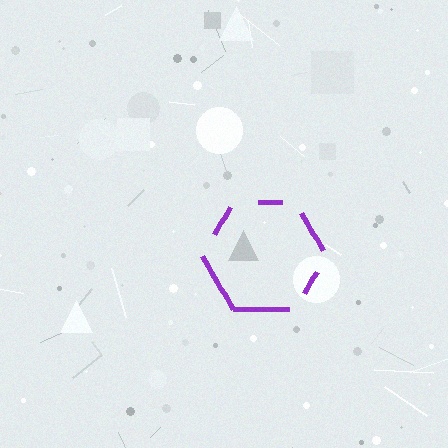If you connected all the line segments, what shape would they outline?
They would outline a hexagon.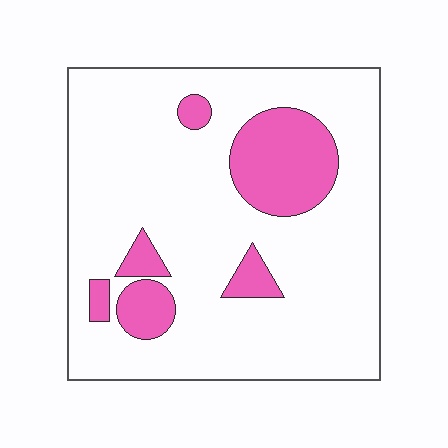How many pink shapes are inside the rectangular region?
6.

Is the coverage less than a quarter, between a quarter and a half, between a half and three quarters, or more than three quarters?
Less than a quarter.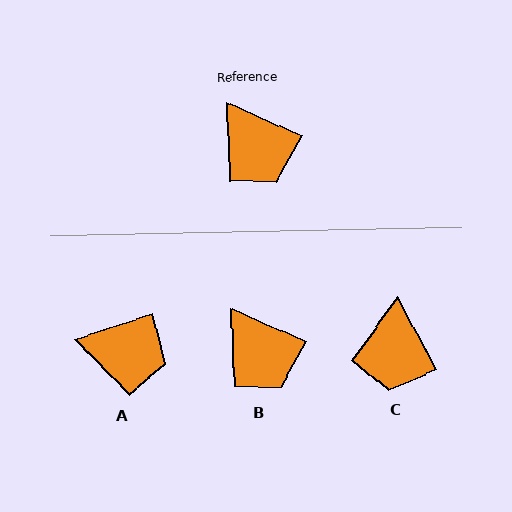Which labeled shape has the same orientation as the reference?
B.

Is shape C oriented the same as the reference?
No, it is off by about 38 degrees.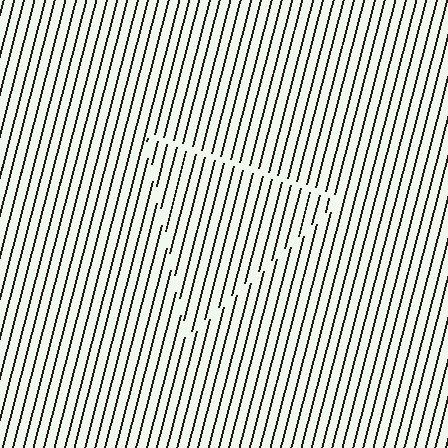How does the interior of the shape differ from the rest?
The interior of the shape contains the same grating, shifted by half a period — the contour is defined by the phase discontinuity where line-ends from the inner and outer gratings abut.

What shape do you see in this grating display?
An illusory triangle. The interior of the shape contains the same grating, shifted by half a period — the contour is defined by the phase discontinuity where line-ends from the inner and outer gratings abut.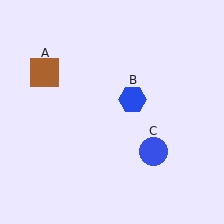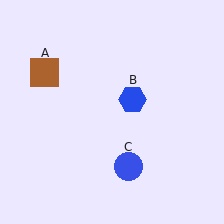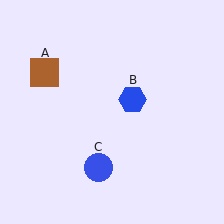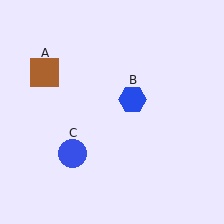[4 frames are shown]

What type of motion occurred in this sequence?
The blue circle (object C) rotated clockwise around the center of the scene.